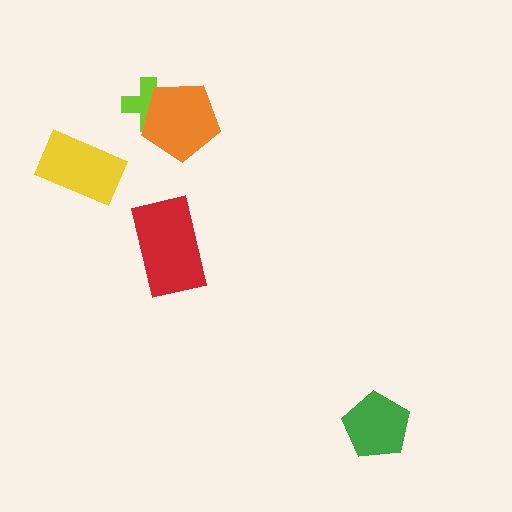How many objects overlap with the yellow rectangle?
0 objects overlap with the yellow rectangle.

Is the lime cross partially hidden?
Yes, it is partially covered by another shape.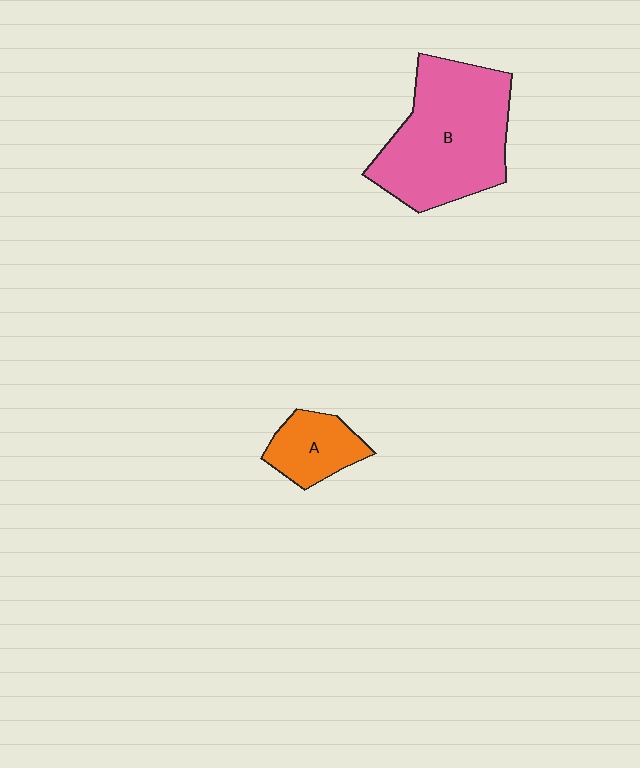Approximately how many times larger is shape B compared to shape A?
Approximately 2.8 times.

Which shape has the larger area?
Shape B (pink).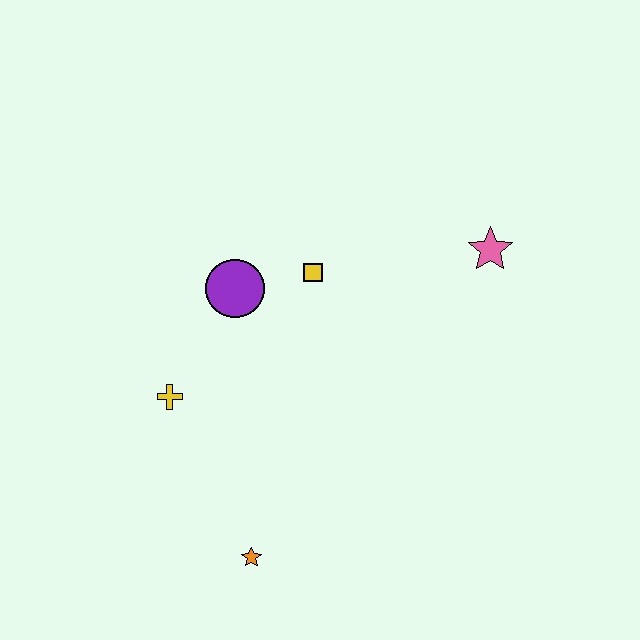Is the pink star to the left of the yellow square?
No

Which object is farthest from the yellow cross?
The pink star is farthest from the yellow cross.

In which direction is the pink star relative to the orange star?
The pink star is above the orange star.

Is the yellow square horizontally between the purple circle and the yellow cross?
No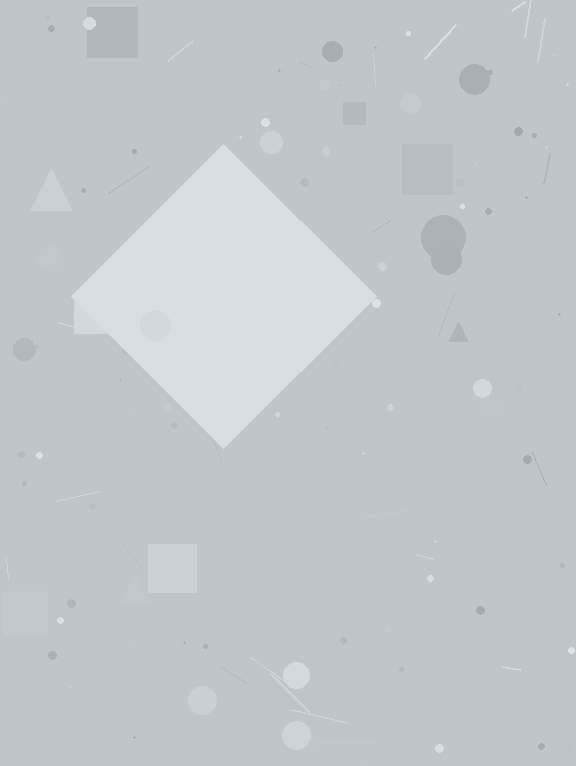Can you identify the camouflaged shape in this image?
The camouflaged shape is a diamond.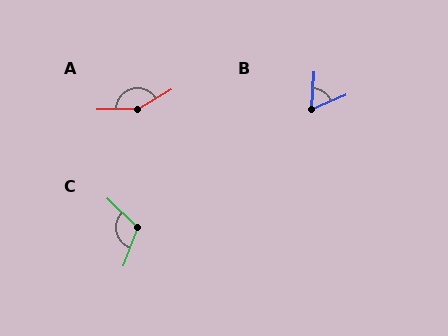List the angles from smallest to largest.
B (64°), C (114°), A (149°).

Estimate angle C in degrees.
Approximately 114 degrees.